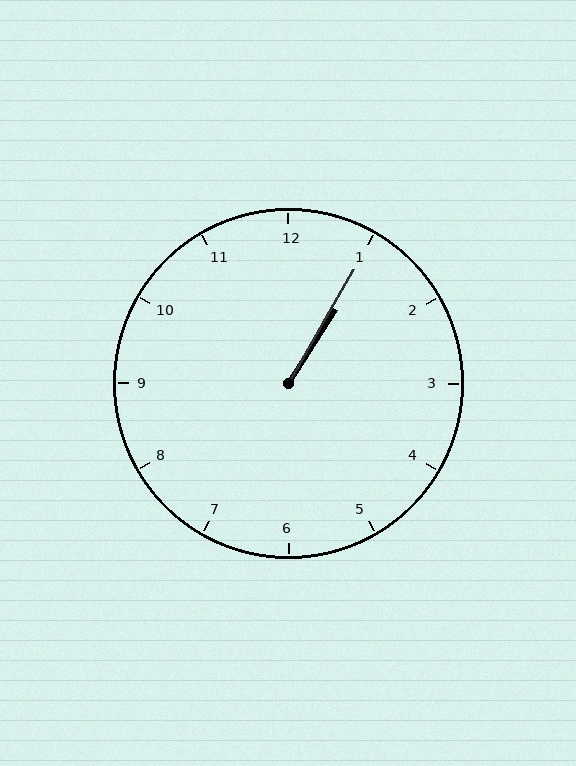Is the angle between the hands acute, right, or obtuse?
It is acute.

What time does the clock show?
1:05.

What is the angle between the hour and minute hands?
Approximately 2 degrees.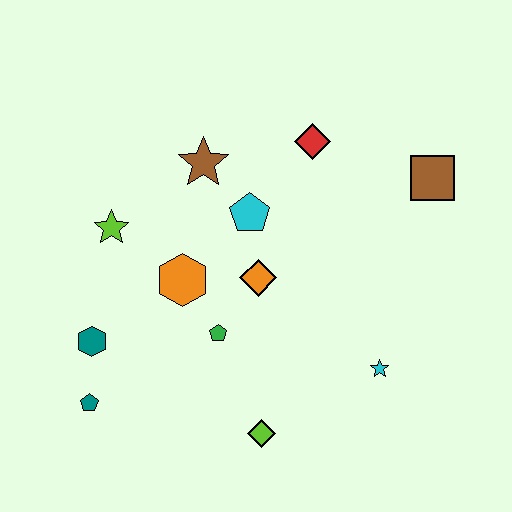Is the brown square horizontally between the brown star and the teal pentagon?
No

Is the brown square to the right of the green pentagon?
Yes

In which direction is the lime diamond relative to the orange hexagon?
The lime diamond is below the orange hexagon.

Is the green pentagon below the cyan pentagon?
Yes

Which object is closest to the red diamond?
The cyan pentagon is closest to the red diamond.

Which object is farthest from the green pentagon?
The brown square is farthest from the green pentagon.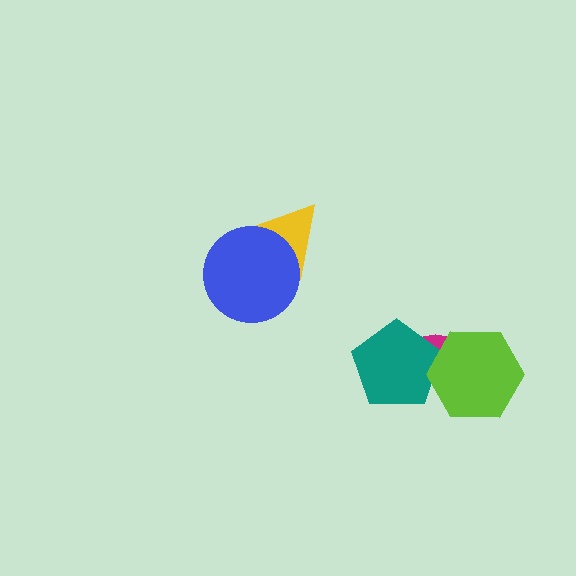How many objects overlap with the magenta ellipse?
2 objects overlap with the magenta ellipse.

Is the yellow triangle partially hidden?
Yes, it is partially covered by another shape.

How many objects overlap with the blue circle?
1 object overlaps with the blue circle.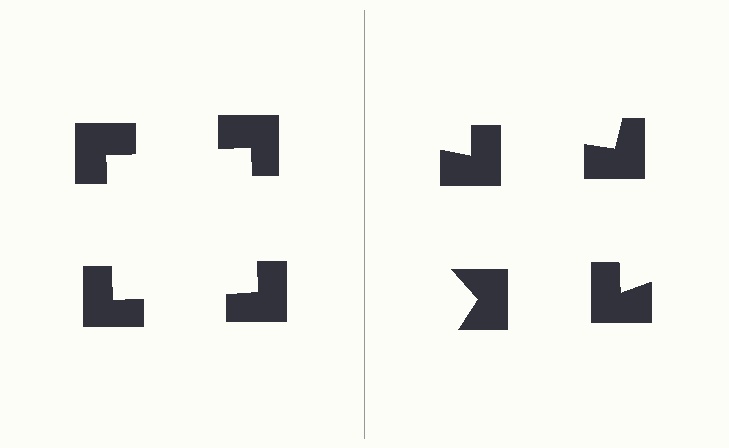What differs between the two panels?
The notched squares are positioned identically on both sides; only the wedge orientations differ. On the left they align to a square; on the right they are misaligned.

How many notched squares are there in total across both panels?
8 — 4 on each side.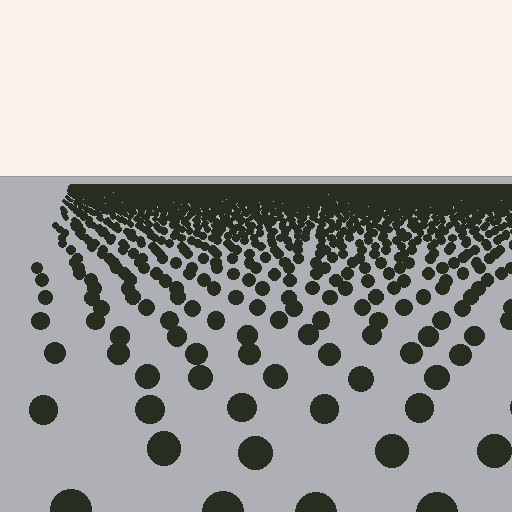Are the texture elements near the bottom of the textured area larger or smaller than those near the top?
Larger. Near the bottom, elements are closer to the viewer and appear at a bigger on-screen size.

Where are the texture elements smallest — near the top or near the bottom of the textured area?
Near the top.